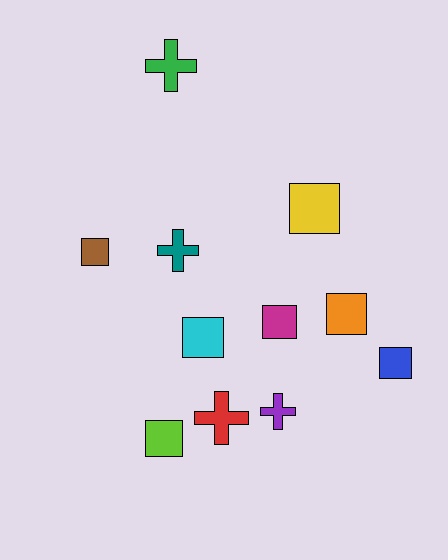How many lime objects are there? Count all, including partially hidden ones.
There is 1 lime object.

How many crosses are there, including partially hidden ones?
There are 4 crosses.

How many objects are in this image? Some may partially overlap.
There are 11 objects.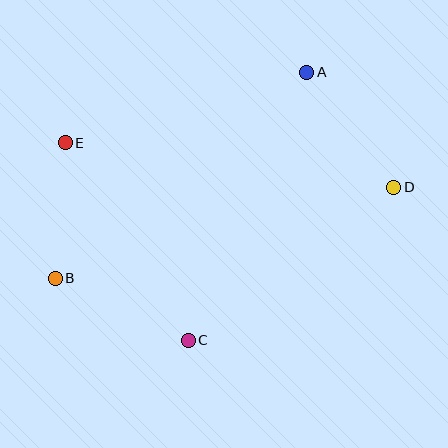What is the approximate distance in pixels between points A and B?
The distance between A and B is approximately 325 pixels.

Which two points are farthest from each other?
Points B and D are farthest from each other.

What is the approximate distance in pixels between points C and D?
The distance between C and D is approximately 257 pixels.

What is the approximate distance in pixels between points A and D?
The distance between A and D is approximately 145 pixels.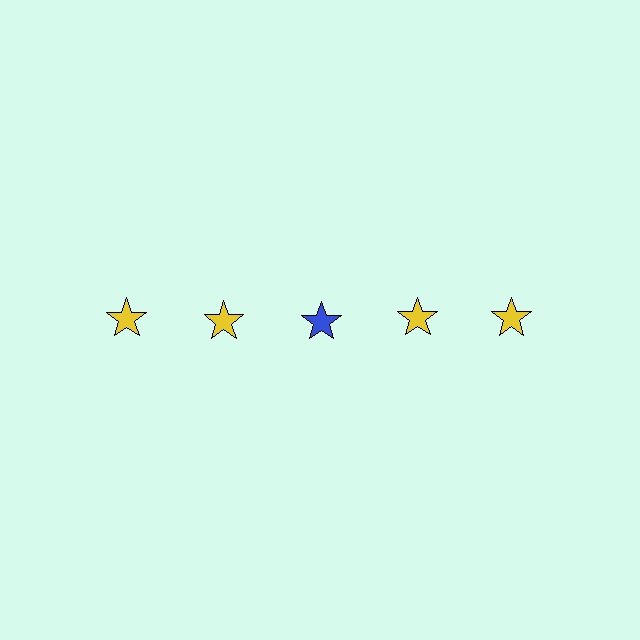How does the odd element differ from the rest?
It has a different color: blue instead of yellow.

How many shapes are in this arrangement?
There are 5 shapes arranged in a grid pattern.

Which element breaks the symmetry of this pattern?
The blue star in the top row, center column breaks the symmetry. All other shapes are yellow stars.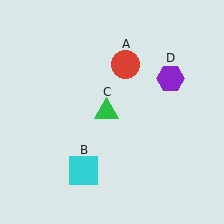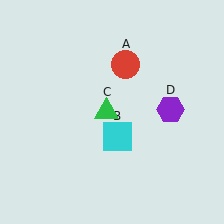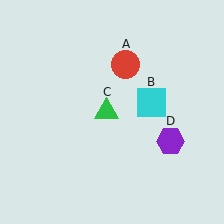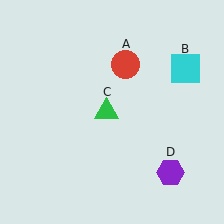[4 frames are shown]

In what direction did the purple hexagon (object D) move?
The purple hexagon (object D) moved down.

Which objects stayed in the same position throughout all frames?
Red circle (object A) and green triangle (object C) remained stationary.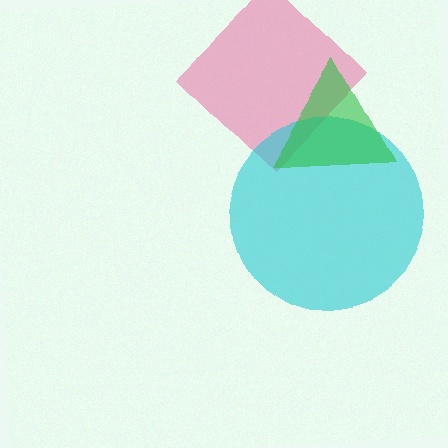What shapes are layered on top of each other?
The layered shapes are: a pink diamond, a cyan circle, a green triangle.